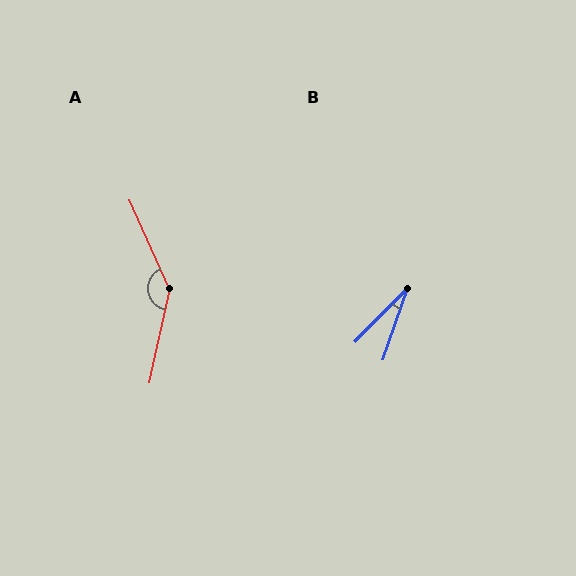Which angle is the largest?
A, at approximately 144 degrees.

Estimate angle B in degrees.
Approximately 25 degrees.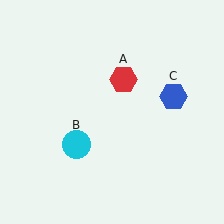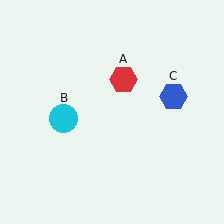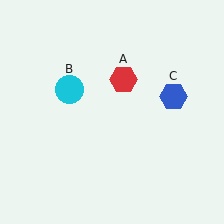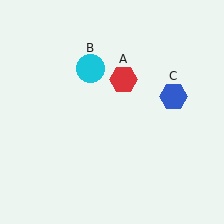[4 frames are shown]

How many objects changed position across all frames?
1 object changed position: cyan circle (object B).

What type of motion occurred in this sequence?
The cyan circle (object B) rotated clockwise around the center of the scene.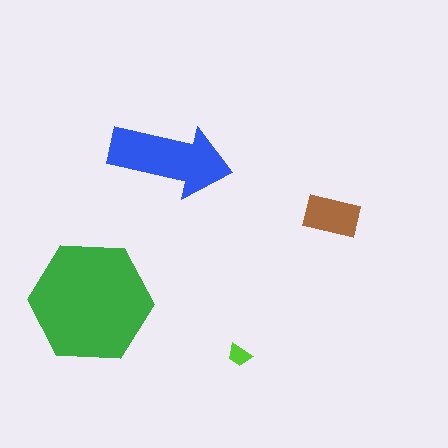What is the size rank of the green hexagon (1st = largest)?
1st.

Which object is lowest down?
The lime trapezoid is bottommost.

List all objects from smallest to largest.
The lime trapezoid, the brown rectangle, the blue arrow, the green hexagon.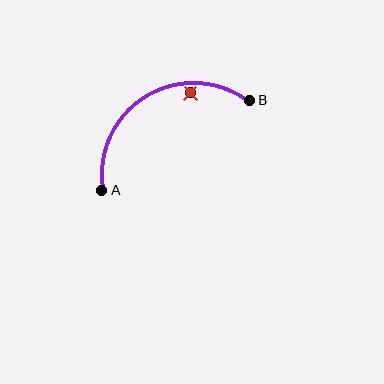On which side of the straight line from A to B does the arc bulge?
The arc bulges above the straight line connecting A and B.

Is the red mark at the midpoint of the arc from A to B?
No — the red mark does not lie on the arc at all. It sits slightly inside the curve.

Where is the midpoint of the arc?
The arc midpoint is the point on the curve farthest from the straight line joining A and B. It sits above that line.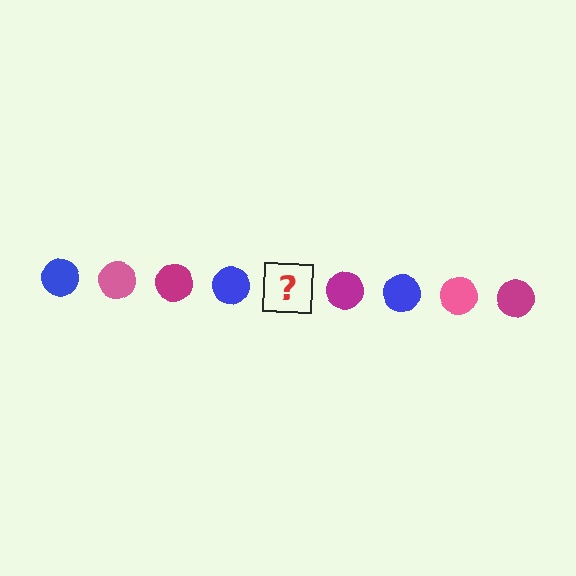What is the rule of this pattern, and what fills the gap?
The rule is that the pattern cycles through blue, pink, magenta circles. The gap should be filled with a pink circle.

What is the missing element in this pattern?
The missing element is a pink circle.